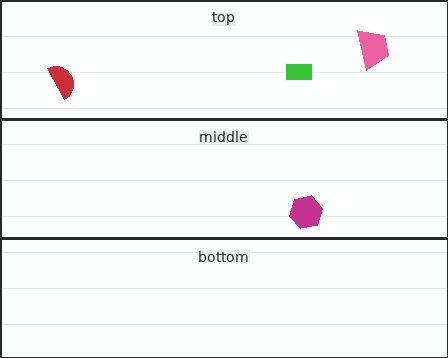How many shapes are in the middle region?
1.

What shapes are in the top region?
The green rectangle, the pink trapezoid, the red semicircle.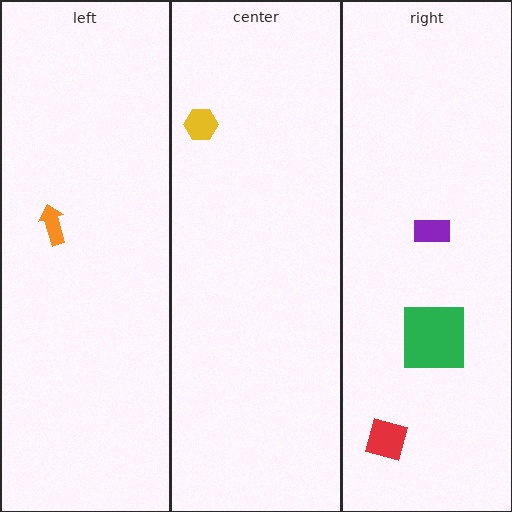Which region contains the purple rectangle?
The right region.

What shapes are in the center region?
The yellow hexagon.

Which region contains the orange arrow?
The left region.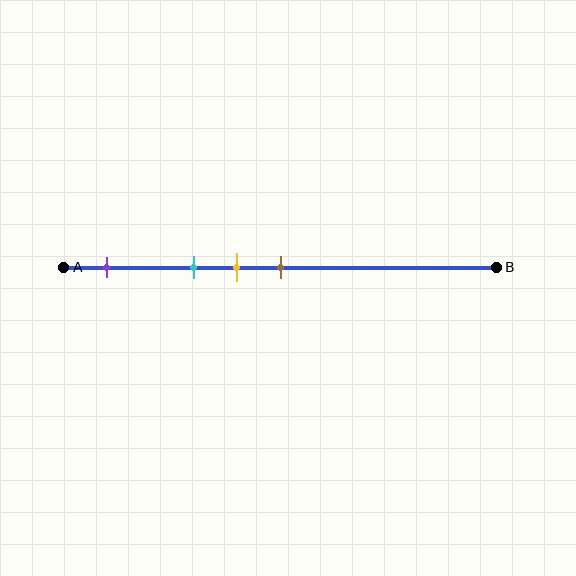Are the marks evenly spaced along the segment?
No, the marks are not evenly spaced.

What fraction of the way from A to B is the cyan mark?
The cyan mark is approximately 30% (0.3) of the way from A to B.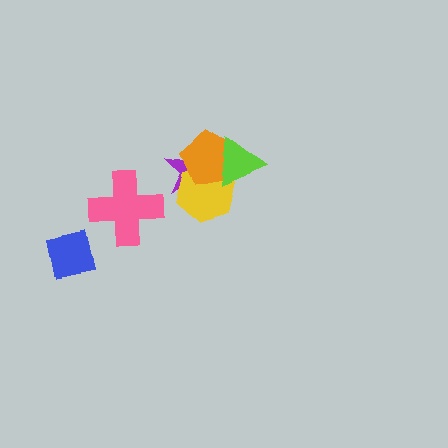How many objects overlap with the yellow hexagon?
3 objects overlap with the yellow hexagon.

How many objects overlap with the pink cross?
0 objects overlap with the pink cross.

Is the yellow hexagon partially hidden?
Yes, it is partially covered by another shape.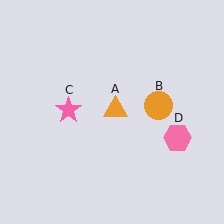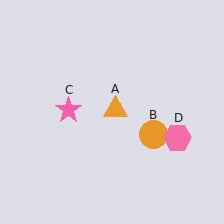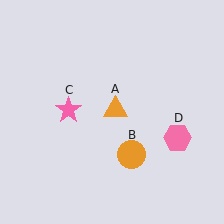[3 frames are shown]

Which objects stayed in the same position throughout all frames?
Orange triangle (object A) and pink star (object C) and pink hexagon (object D) remained stationary.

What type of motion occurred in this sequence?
The orange circle (object B) rotated clockwise around the center of the scene.